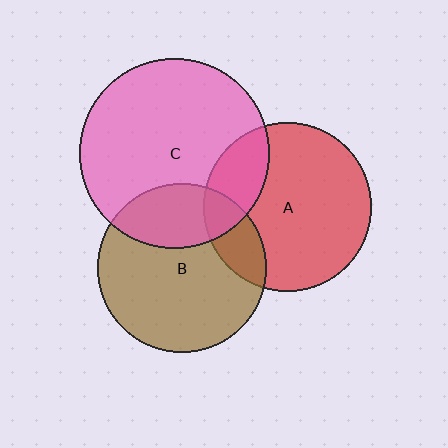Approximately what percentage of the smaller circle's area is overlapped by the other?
Approximately 20%.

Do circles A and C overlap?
Yes.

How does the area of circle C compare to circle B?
Approximately 1.3 times.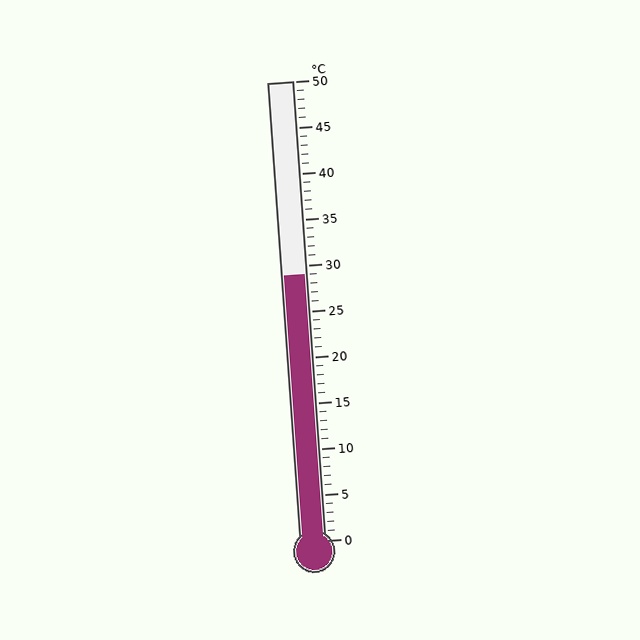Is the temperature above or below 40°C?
The temperature is below 40°C.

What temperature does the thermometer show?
The thermometer shows approximately 29°C.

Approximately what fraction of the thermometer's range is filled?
The thermometer is filled to approximately 60% of its range.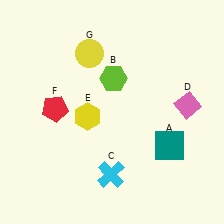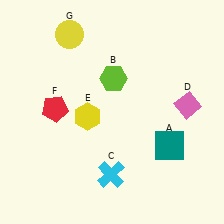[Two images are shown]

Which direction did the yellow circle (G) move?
The yellow circle (G) moved left.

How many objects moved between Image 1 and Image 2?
1 object moved between the two images.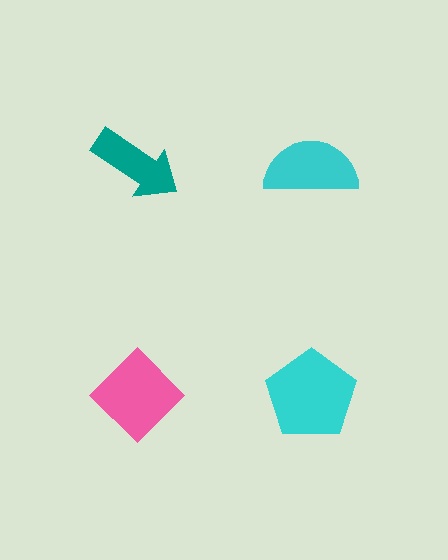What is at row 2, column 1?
A pink diamond.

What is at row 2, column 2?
A cyan pentagon.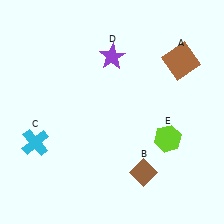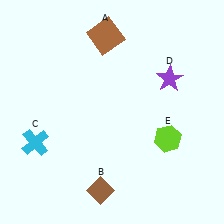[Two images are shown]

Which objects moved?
The objects that moved are: the brown square (A), the brown diamond (B), the purple star (D).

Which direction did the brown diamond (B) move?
The brown diamond (B) moved left.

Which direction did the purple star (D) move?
The purple star (D) moved right.